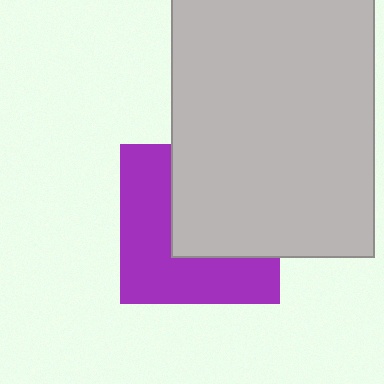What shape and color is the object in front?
The object in front is a light gray rectangle.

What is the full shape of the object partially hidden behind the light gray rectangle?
The partially hidden object is a purple square.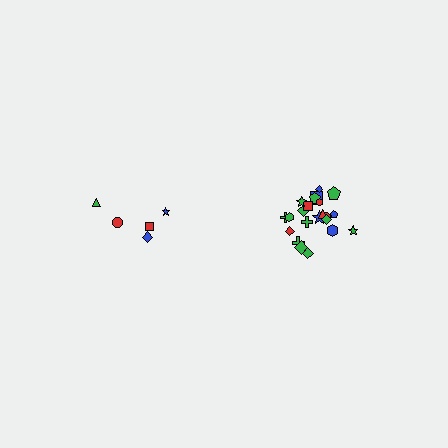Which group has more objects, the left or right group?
The right group.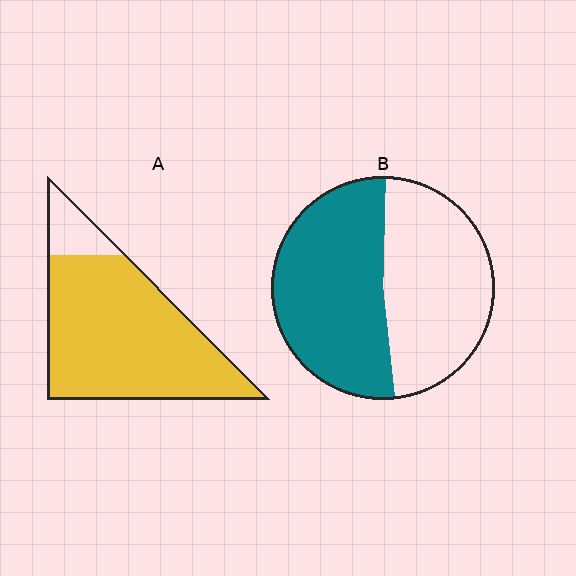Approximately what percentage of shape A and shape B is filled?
A is approximately 85% and B is approximately 50%.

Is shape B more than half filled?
Roughly half.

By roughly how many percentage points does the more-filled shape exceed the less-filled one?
By roughly 35 percentage points (A over B).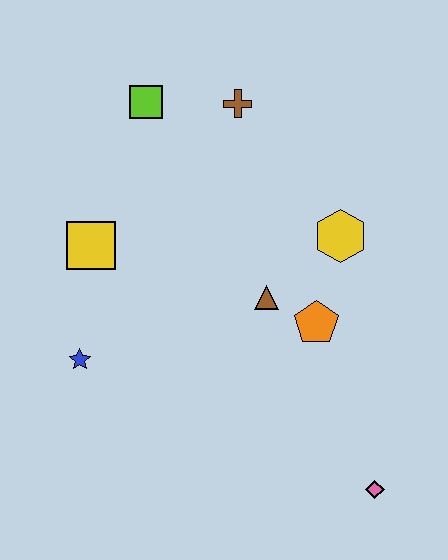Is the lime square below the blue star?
No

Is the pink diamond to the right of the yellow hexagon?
Yes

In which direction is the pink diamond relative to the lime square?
The pink diamond is below the lime square.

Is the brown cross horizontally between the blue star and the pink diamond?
Yes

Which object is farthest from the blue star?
The pink diamond is farthest from the blue star.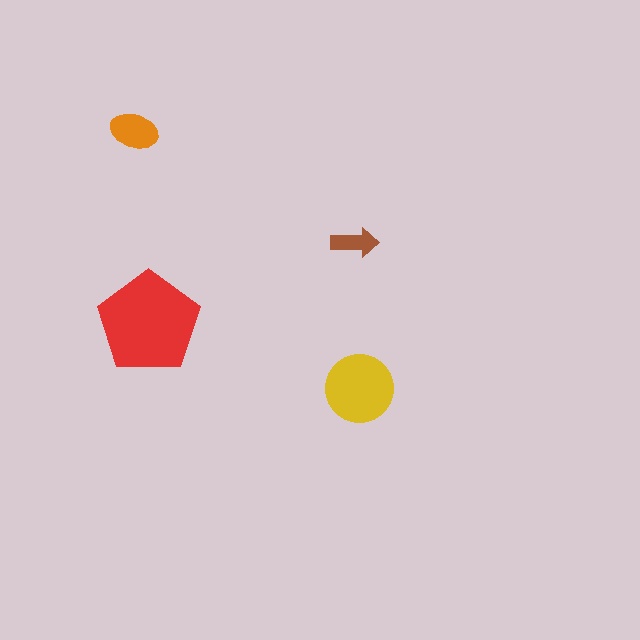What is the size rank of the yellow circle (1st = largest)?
2nd.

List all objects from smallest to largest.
The brown arrow, the orange ellipse, the yellow circle, the red pentagon.